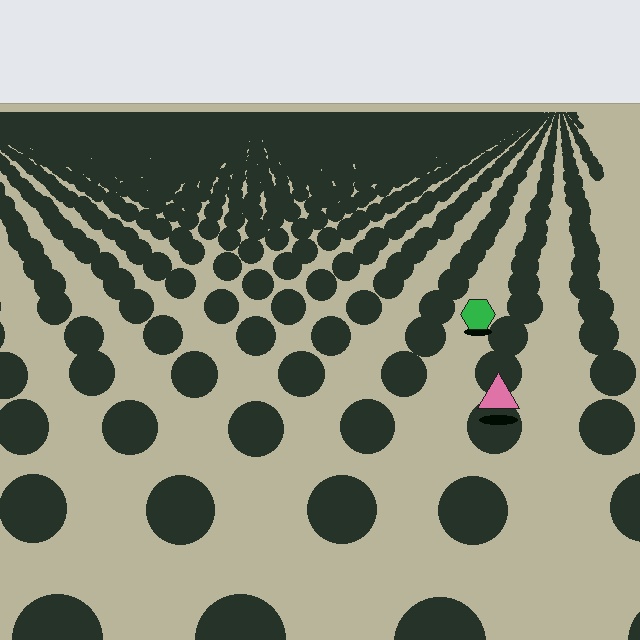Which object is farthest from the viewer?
The green hexagon is farthest from the viewer. It appears smaller and the ground texture around it is denser.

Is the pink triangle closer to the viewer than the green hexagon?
Yes. The pink triangle is closer — you can tell from the texture gradient: the ground texture is coarser near it.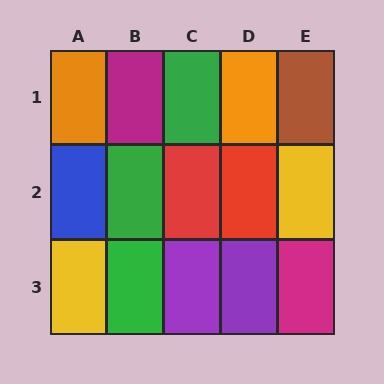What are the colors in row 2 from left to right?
Blue, green, red, red, yellow.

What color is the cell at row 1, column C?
Green.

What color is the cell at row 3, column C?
Purple.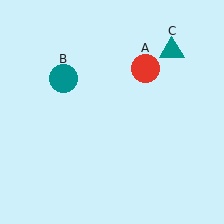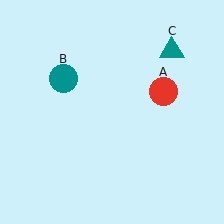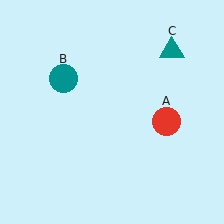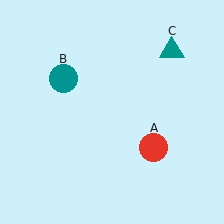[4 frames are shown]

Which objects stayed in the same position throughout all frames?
Teal circle (object B) and teal triangle (object C) remained stationary.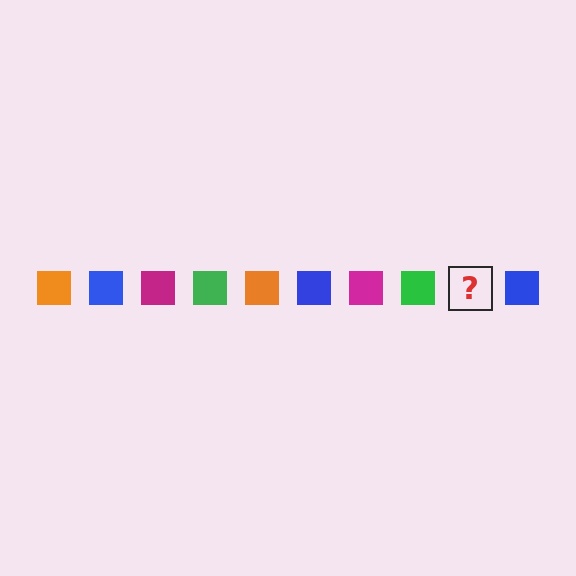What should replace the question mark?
The question mark should be replaced with an orange square.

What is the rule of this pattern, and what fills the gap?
The rule is that the pattern cycles through orange, blue, magenta, green squares. The gap should be filled with an orange square.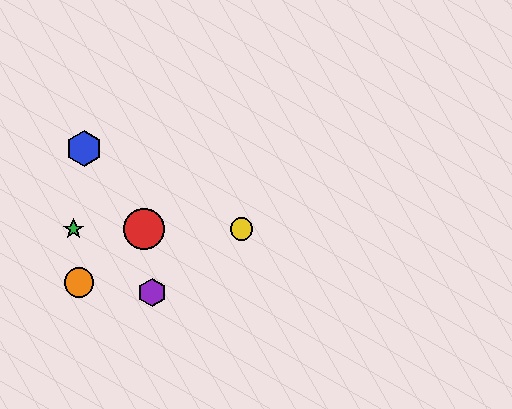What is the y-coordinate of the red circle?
The red circle is at y≈229.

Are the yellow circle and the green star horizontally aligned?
Yes, both are at y≈229.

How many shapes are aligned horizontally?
3 shapes (the red circle, the green star, the yellow circle) are aligned horizontally.